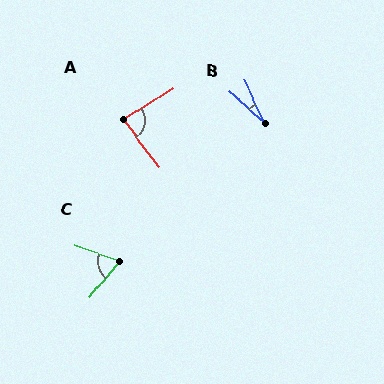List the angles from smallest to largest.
B (22°), C (70°), A (85°).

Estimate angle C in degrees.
Approximately 70 degrees.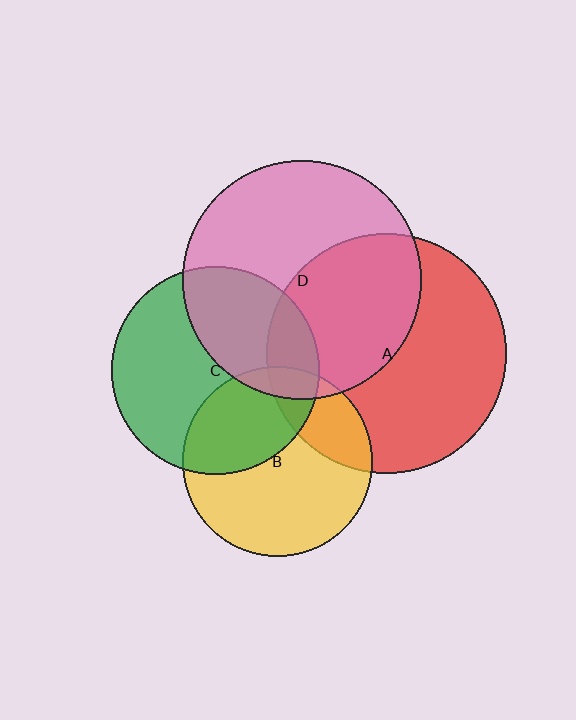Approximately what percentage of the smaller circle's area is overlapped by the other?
Approximately 35%.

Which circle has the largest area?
Circle A (red).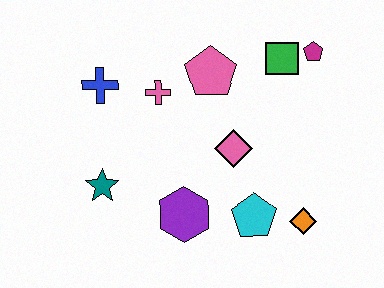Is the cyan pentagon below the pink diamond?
Yes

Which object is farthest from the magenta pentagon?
The teal star is farthest from the magenta pentagon.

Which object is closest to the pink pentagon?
The pink cross is closest to the pink pentagon.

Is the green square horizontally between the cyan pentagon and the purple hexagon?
No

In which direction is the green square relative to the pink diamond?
The green square is above the pink diamond.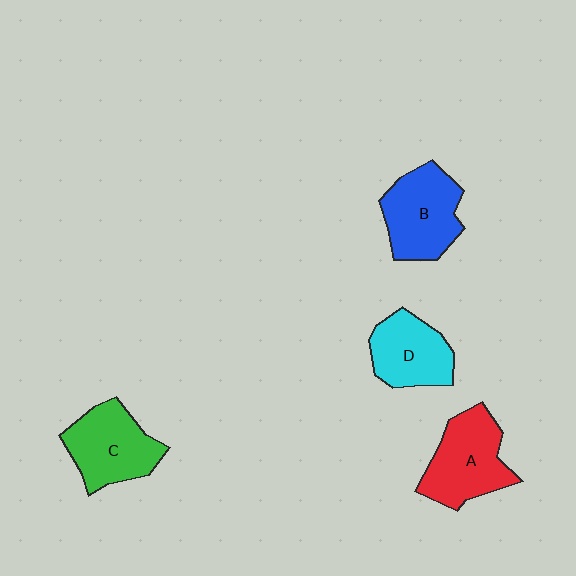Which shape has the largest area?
Shape A (red).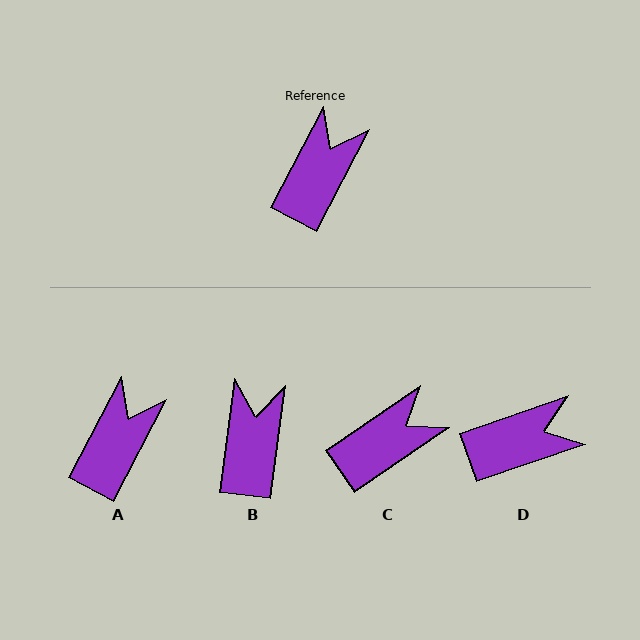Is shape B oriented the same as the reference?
No, it is off by about 20 degrees.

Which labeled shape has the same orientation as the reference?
A.